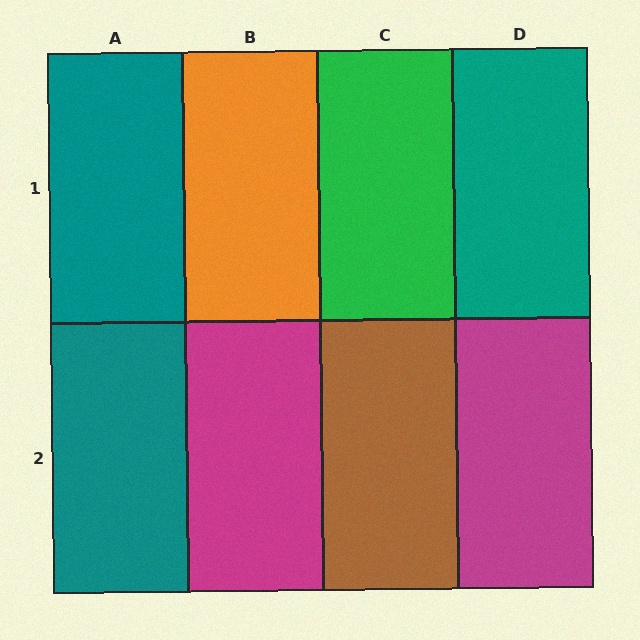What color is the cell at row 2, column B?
Magenta.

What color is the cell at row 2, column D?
Magenta.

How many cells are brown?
1 cell is brown.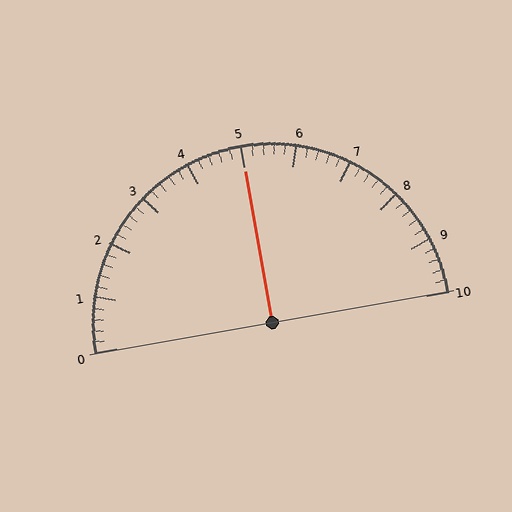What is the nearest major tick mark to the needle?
The nearest major tick mark is 5.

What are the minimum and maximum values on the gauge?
The gauge ranges from 0 to 10.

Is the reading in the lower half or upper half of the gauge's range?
The reading is in the upper half of the range (0 to 10).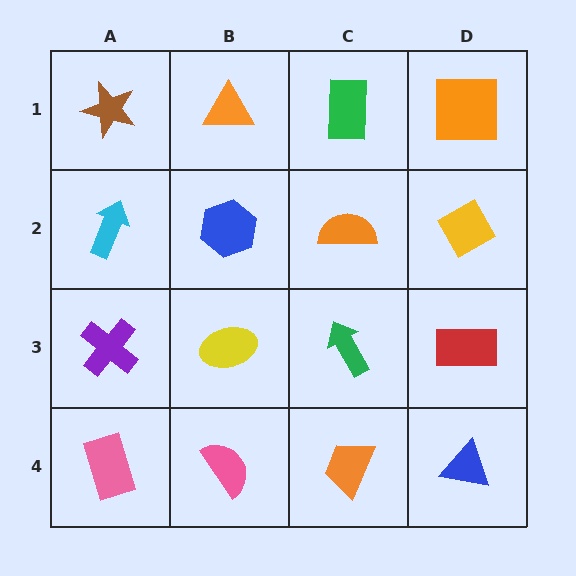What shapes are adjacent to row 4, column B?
A yellow ellipse (row 3, column B), a pink rectangle (row 4, column A), an orange trapezoid (row 4, column C).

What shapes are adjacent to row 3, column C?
An orange semicircle (row 2, column C), an orange trapezoid (row 4, column C), a yellow ellipse (row 3, column B), a red rectangle (row 3, column D).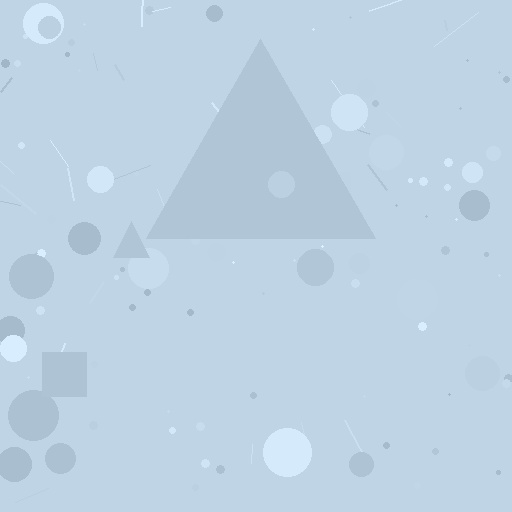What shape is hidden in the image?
A triangle is hidden in the image.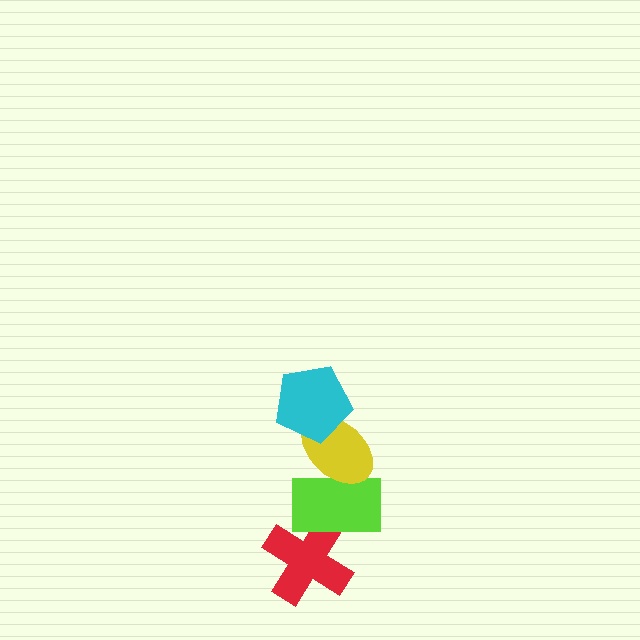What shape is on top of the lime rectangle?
The yellow ellipse is on top of the lime rectangle.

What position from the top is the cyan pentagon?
The cyan pentagon is 1st from the top.